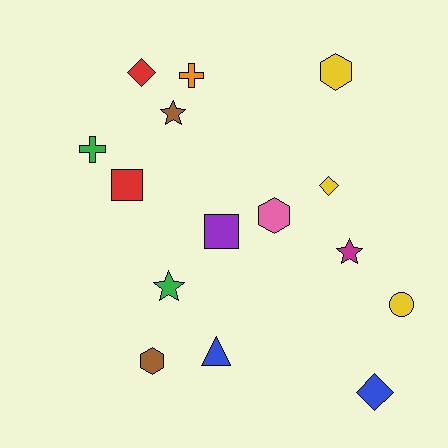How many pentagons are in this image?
There are no pentagons.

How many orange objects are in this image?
There is 1 orange object.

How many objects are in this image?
There are 15 objects.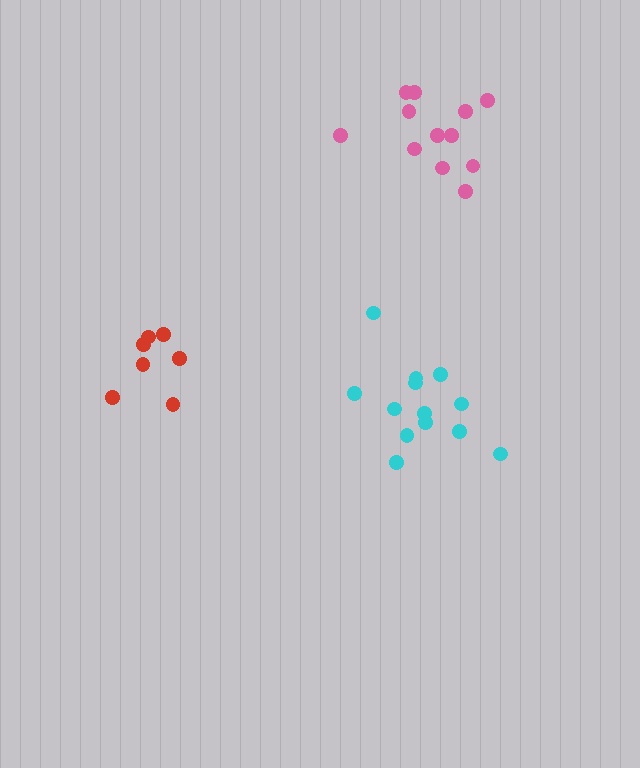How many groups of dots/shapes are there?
There are 3 groups.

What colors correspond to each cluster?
The clusters are colored: cyan, pink, red.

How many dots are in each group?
Group 1: 13 dots, Group 2: 12 dots, Group 3: 7 dots (32 total).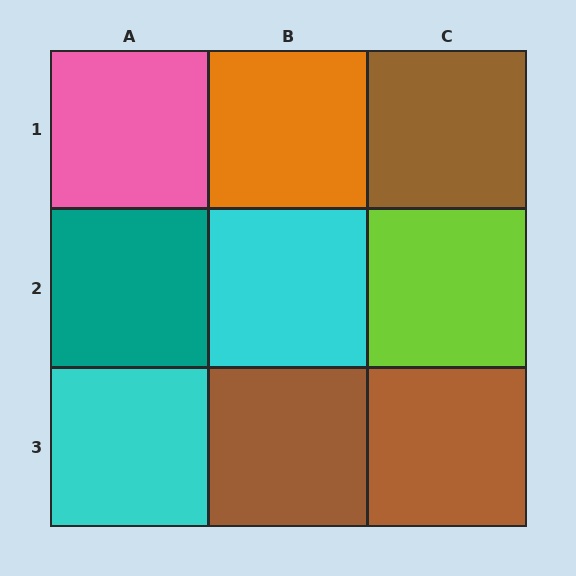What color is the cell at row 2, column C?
Lime.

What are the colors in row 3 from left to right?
Cyan, brown, brown.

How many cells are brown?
3 cells are brown.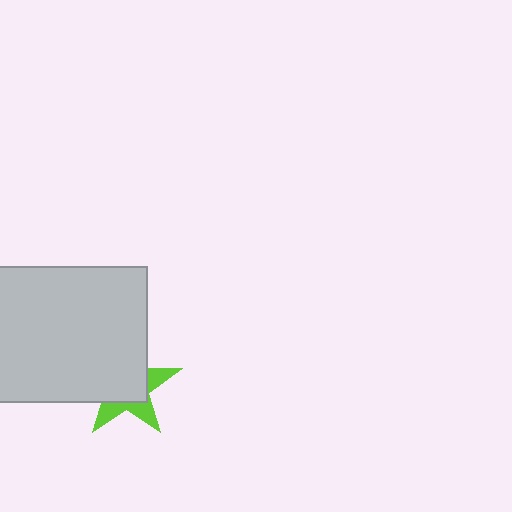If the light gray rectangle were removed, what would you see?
You would see the complete lime star.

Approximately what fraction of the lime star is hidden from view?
Roughly 63% of the lime star is hidden behind the light gray rectangle.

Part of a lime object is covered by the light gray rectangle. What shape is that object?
It is a star.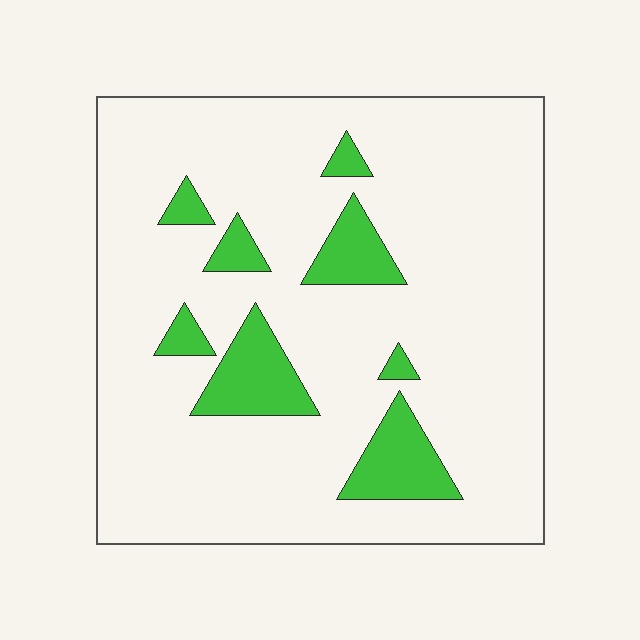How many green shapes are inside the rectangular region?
8.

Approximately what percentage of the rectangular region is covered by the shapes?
Approximately 15%.